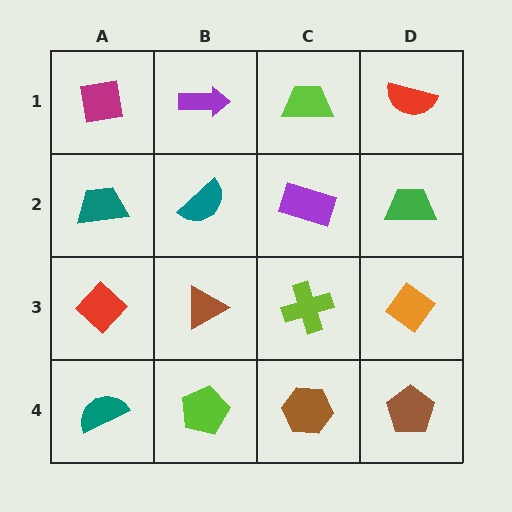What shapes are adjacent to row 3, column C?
A purple rectangle (row 2, column C), a brown hexagon (row 4, column C), a brown triangle (row 3, column B), an orange diamond (row 3, column D).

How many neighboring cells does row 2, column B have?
4.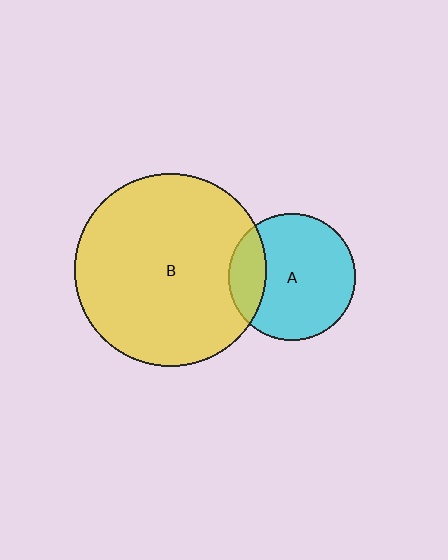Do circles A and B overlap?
Yes.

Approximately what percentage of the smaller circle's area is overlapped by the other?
Approximately 20%.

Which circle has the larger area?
Circle B (yellow).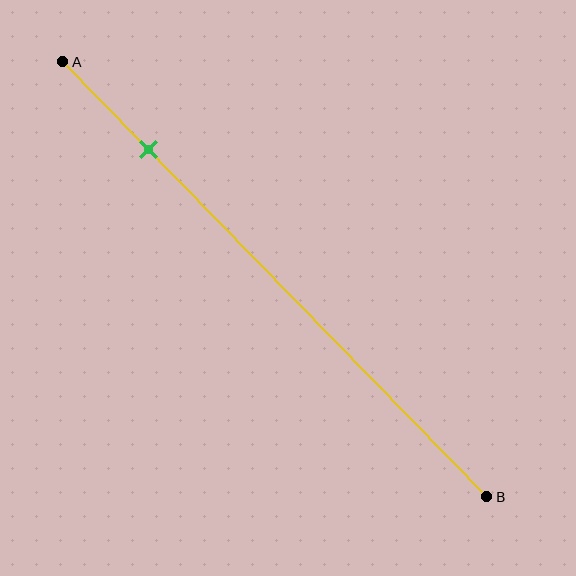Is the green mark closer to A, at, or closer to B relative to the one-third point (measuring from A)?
The green mark is closer to point A than the one-third point of segment AB.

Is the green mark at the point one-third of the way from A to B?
No, the mark is at about 20% from A, not at the 33% one-third point.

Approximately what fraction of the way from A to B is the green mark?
The green mark is approximately 20% of the way from A to B.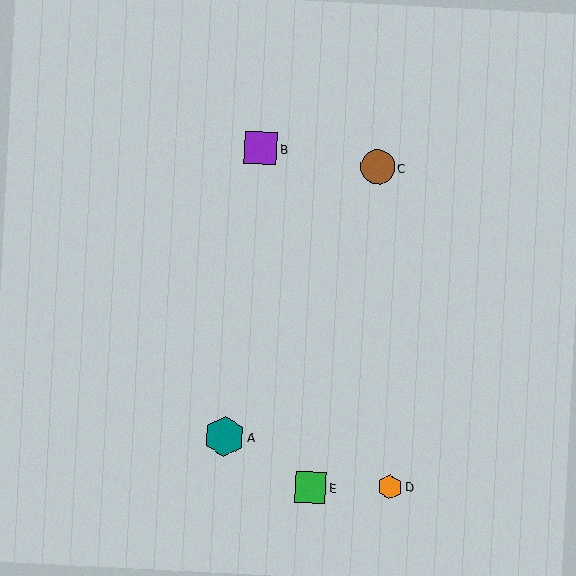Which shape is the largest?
The teal hexagon (labeled A) is the largest.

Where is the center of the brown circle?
The center of the brown circle is at (378, 167).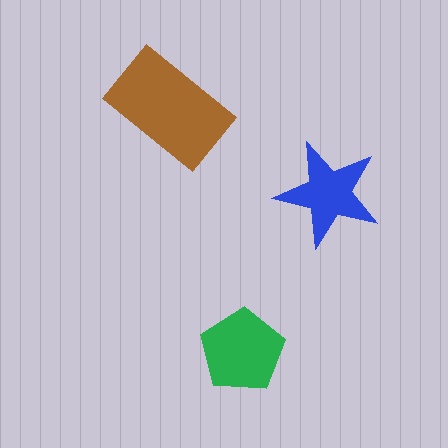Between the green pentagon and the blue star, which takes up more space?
The green pentagon.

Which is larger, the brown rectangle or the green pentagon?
The brown rectangle.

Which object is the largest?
The brown rectangle.